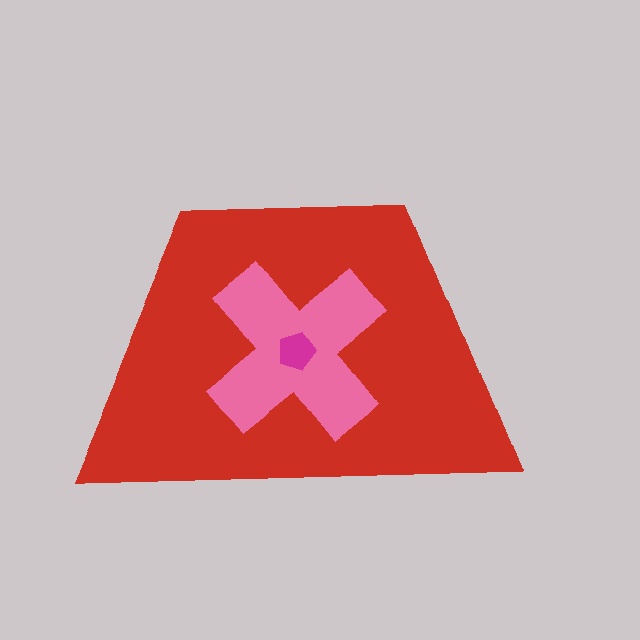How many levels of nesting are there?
3.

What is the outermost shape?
The red trapezoid.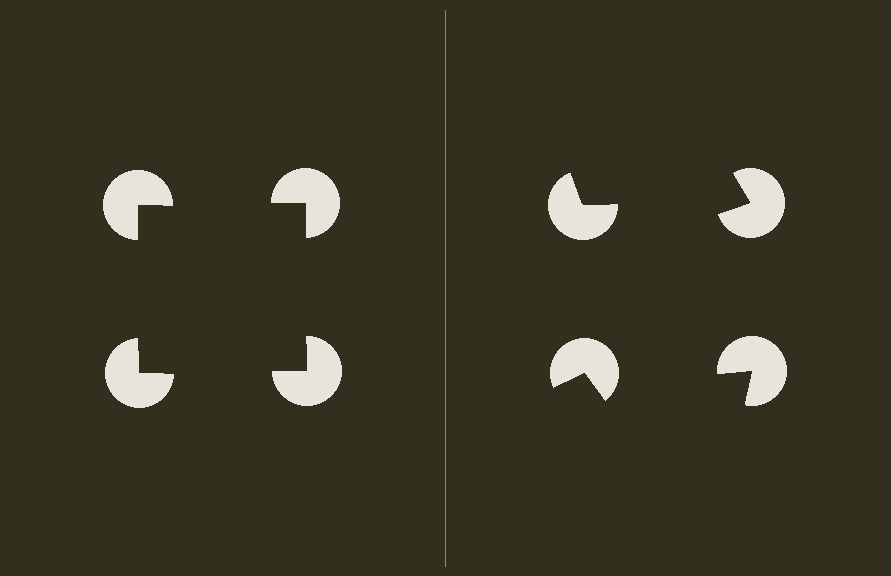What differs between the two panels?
The pac-man discs are positioned identically on both sides; only the wedge orientations differ. On the left they align to a square; on the right they are misaligned.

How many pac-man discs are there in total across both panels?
8 — 4 on each side.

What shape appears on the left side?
An illusory square.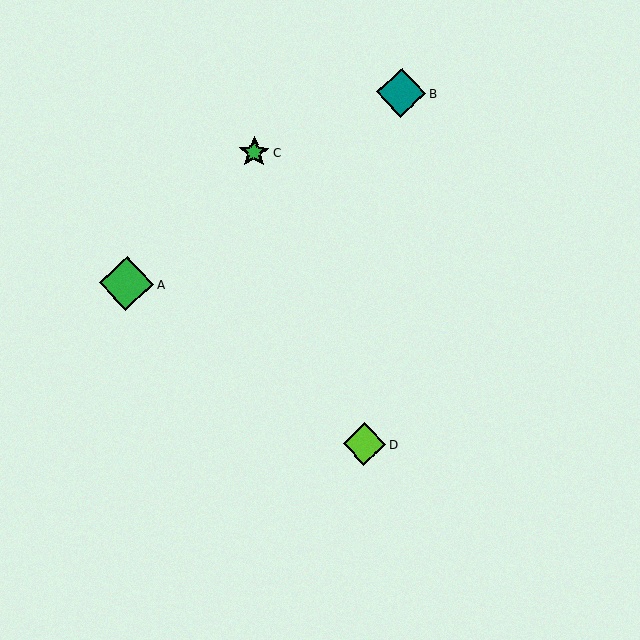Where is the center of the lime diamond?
The center of the lime diamond is at (364, 444).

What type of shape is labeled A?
Shape A is a green diamond.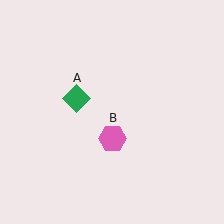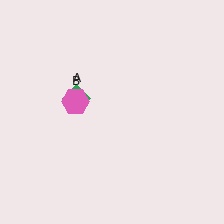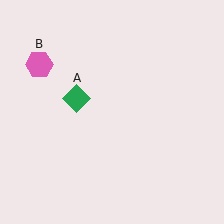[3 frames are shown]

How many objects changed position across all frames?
1 object changed position: pink hexagon (object B).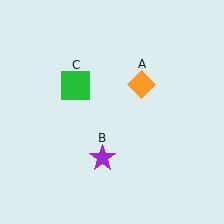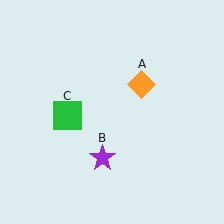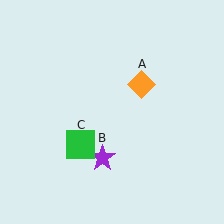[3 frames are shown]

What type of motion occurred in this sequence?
The green square (object C) rotated counterclockwise around the center of the scene.